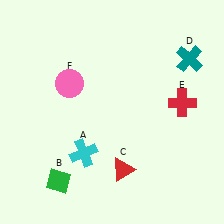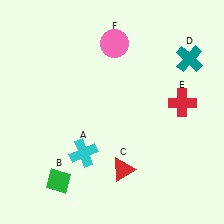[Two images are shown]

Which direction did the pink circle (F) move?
The pink circle (F) moved right.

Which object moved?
The pink circle (F) moved right.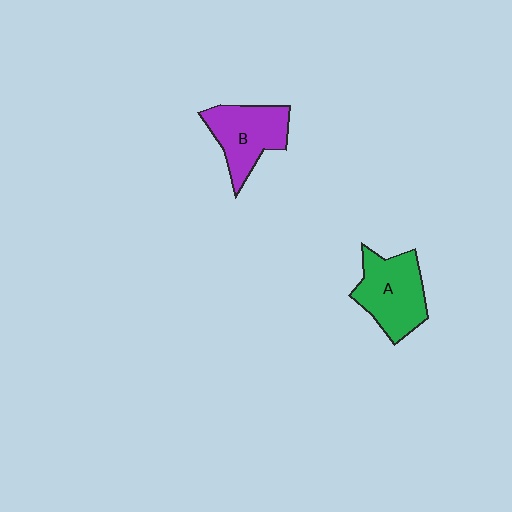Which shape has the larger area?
Shape A (green).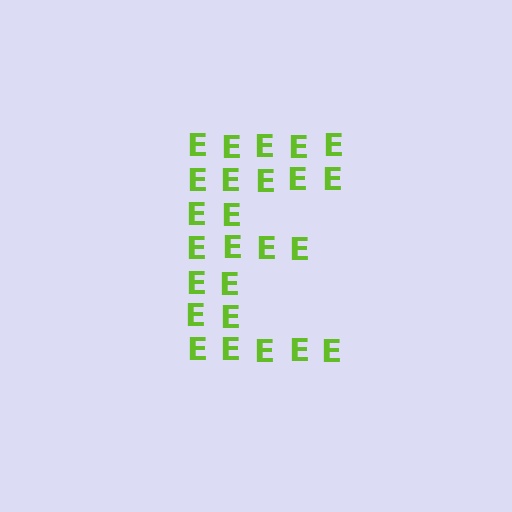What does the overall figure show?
The overall figure shows the letter E.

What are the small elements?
The small elements are letter E's.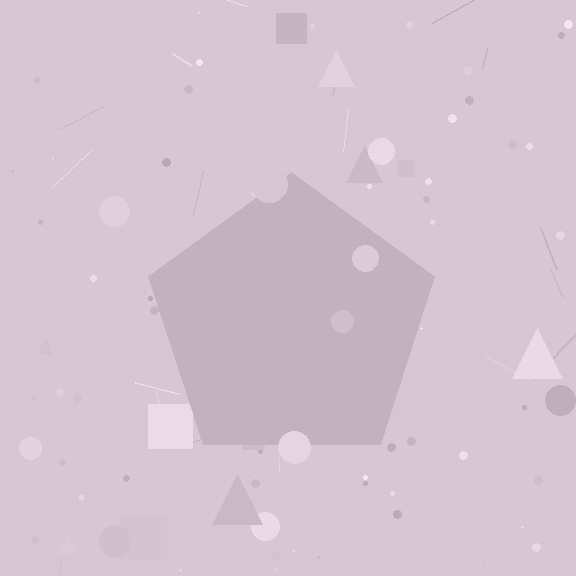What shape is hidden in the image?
A pentagon is hidden in the image.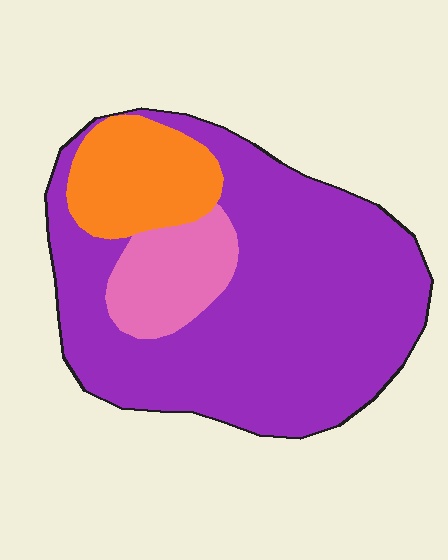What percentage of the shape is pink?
Pink takes up less than a quarter of the shape.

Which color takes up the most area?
Purple, at roughly 70%.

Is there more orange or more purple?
Purple.